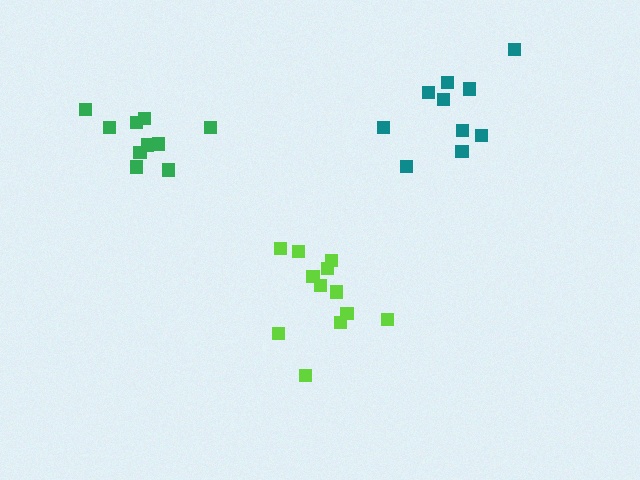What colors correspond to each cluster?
The clusters are colored: lime, teal, green.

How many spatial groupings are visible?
There are 3 spatial groupings.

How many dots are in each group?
Group 1: 12 dots, Group 2: 10 dots, Group 3: 10 dots (32 total).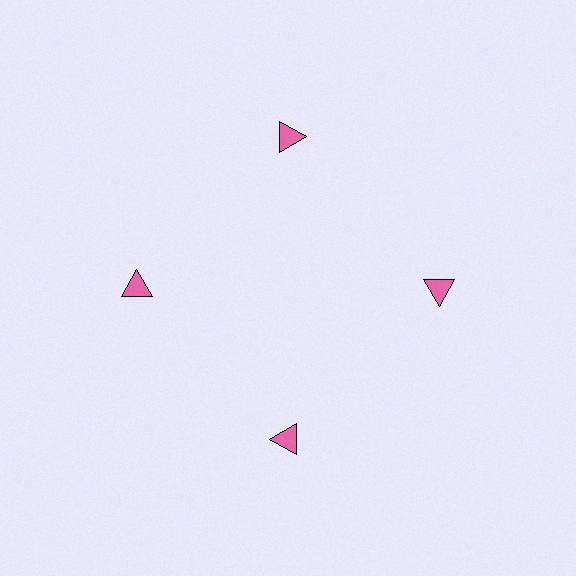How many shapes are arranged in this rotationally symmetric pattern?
There are 4 shapes, arranged in 4 groups of 1.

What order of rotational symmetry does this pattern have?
This pattern has 4-fold rotational symmetry.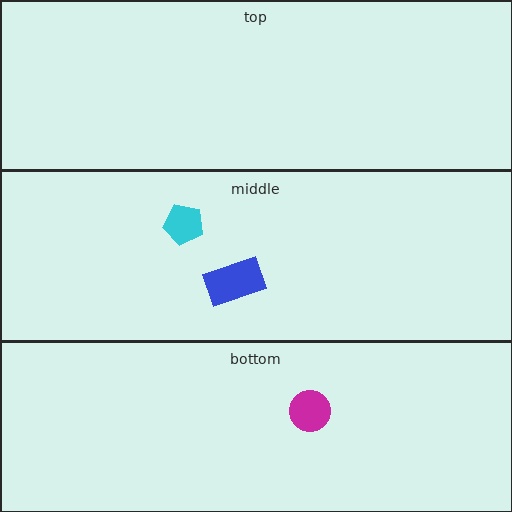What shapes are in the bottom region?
The magenta circle.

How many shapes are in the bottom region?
1.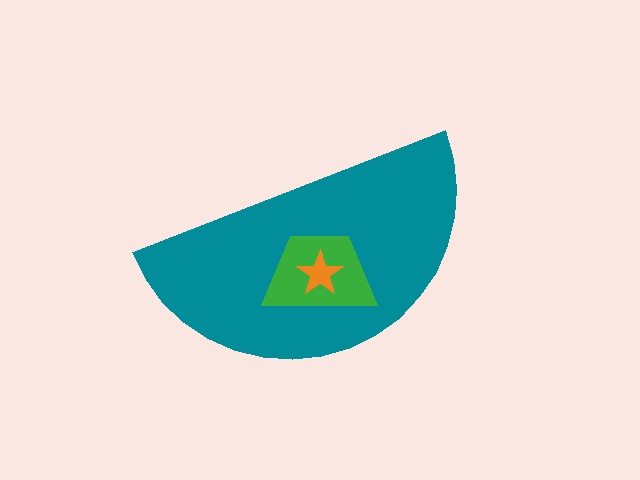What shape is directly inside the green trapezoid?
The orange star.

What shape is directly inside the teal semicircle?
The green trapezoid.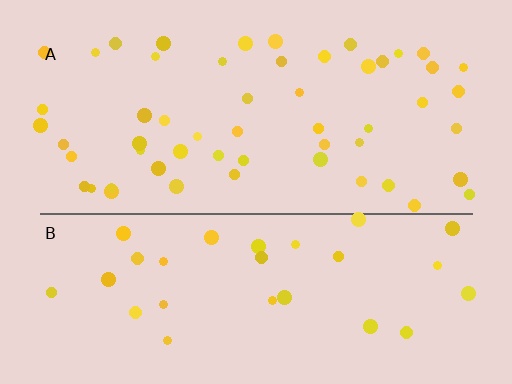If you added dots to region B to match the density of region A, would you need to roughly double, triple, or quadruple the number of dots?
Approximately double.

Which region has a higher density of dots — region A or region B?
A (the top).